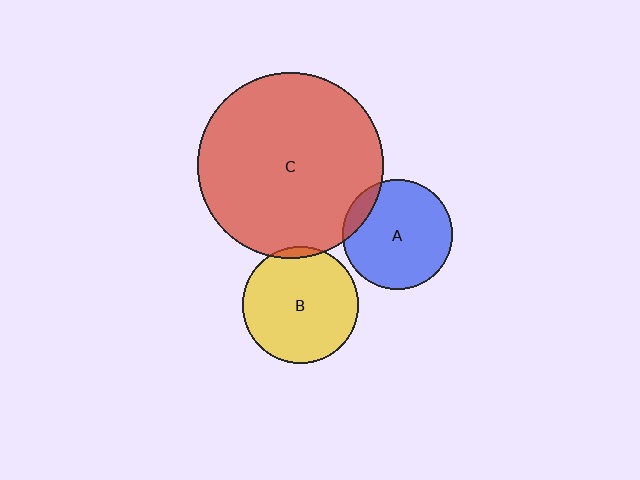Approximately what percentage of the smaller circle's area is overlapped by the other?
Approximately 10%.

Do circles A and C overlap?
Yes.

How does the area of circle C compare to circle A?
Approximately 2.9 times.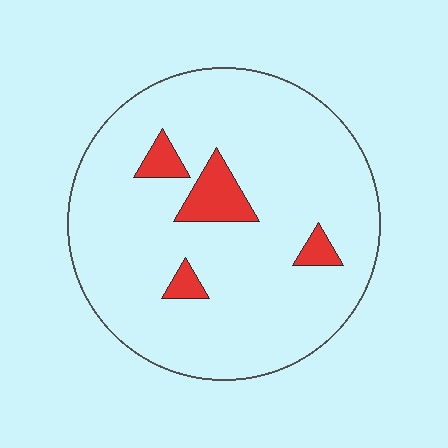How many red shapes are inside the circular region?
4.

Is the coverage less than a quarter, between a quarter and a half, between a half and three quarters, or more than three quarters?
Less than a quarter.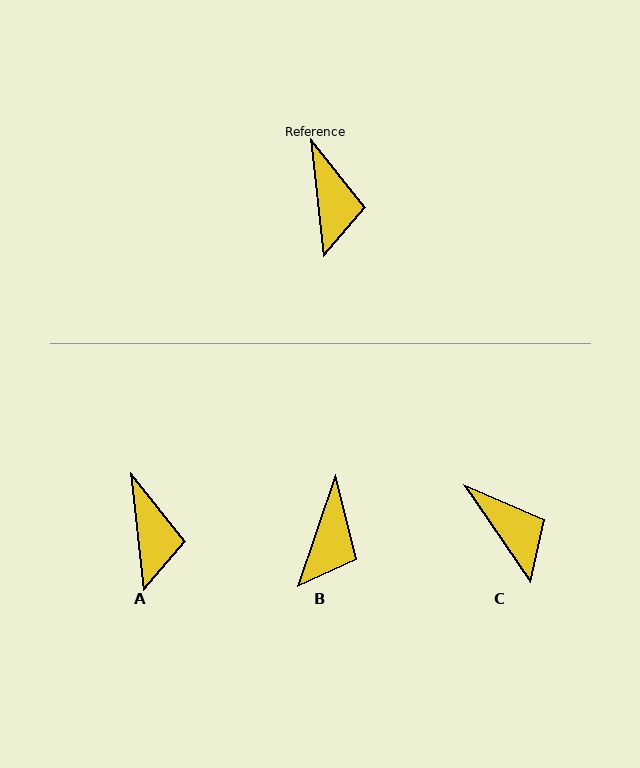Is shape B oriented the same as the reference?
No, it is off by about 25 degrees.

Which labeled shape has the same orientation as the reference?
A.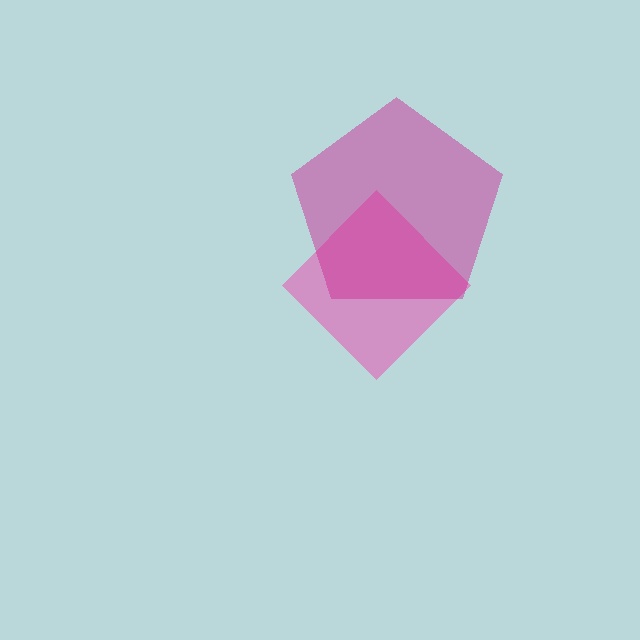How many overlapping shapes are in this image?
There are 2 overlapping shapes in the image.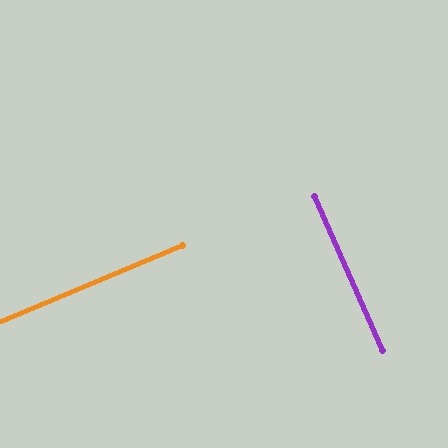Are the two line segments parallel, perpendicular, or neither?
Perpendicular — they meet at approximately 89°.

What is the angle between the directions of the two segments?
Approximately 89 degrees.